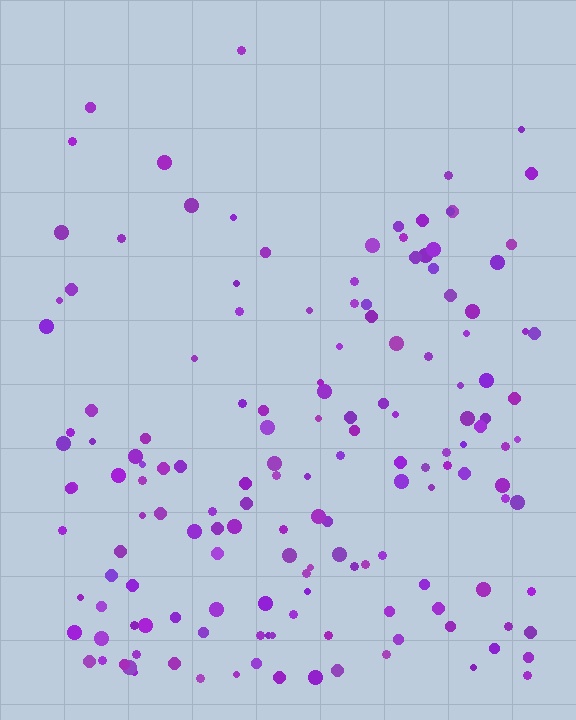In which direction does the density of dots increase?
From top to bottom, with the bottom side densest.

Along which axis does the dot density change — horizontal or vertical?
Vertical.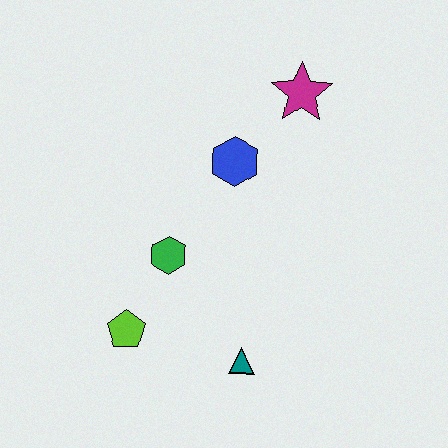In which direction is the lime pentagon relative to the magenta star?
The lime pentagon is below the magenta star.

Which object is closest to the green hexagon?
The lime pentagon is closest to the green hexagon.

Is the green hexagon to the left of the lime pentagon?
No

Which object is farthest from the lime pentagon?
The magenta star is farthest from the lime pentagon.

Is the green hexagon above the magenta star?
No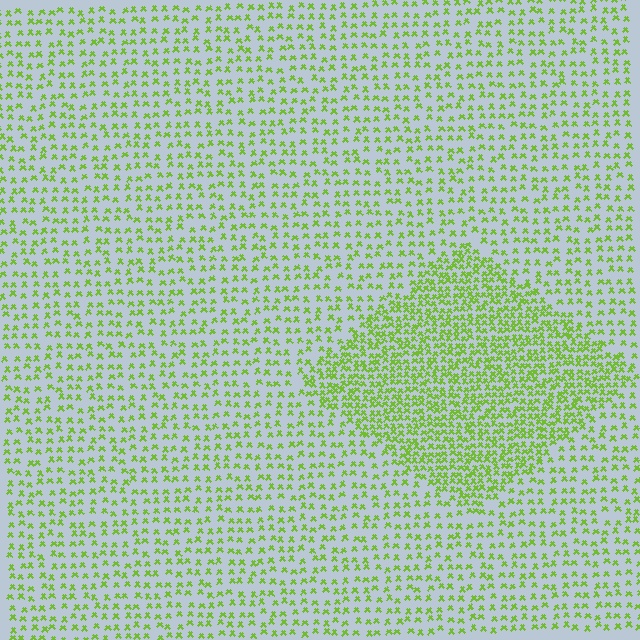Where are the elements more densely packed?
The elements are more densely packed inside the diamond boundary.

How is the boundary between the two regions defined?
The boundary is defined by a change in element density (approximately 2.1x ratio). All elements are the same color, size, and shape.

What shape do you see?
I see a diamond.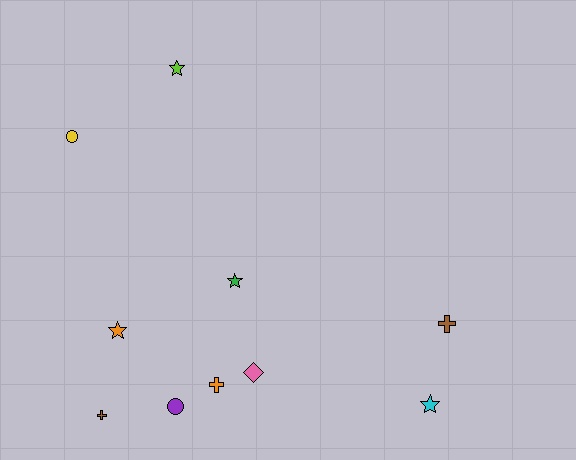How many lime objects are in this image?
There is 1 lime object.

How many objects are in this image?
There are 10 objects.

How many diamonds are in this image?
There is 1 diamond.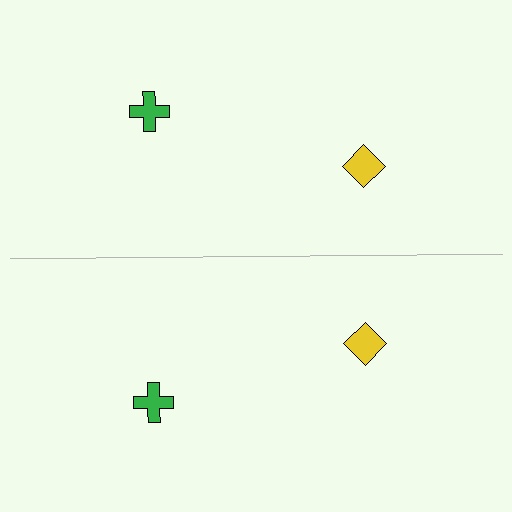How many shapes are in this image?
There are 4 shapes in this image.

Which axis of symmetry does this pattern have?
The pattern has a horizontal axis of symmetry running through the center of the image.